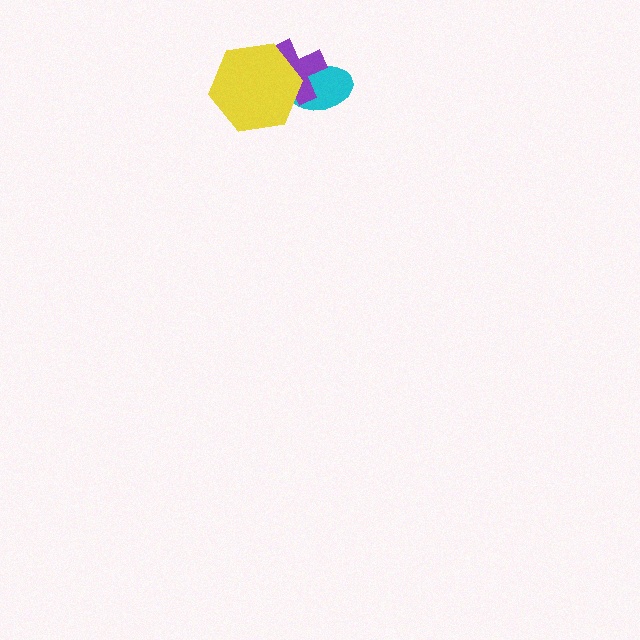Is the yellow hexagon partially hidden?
No, no other shape covers it.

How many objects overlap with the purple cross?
2 objects overlap with the purple cross.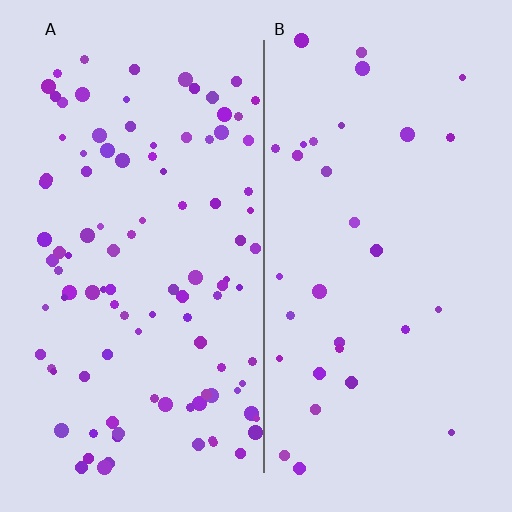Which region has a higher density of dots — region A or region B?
A (the left).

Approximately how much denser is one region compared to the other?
Approximately 3.2× — region A over region B.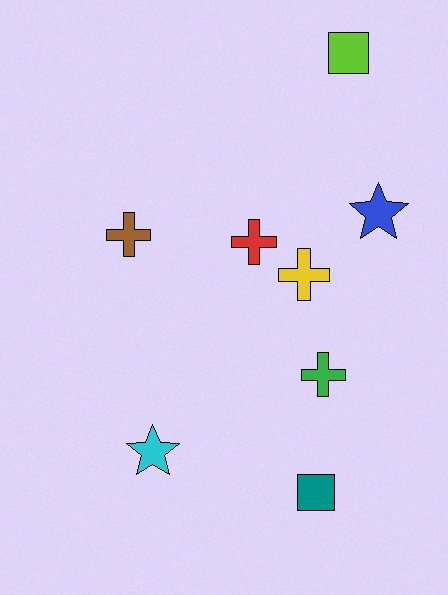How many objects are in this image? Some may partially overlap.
There are 8 objects.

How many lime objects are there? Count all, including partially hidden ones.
There is 1 lime object.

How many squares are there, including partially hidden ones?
There are 2 squares.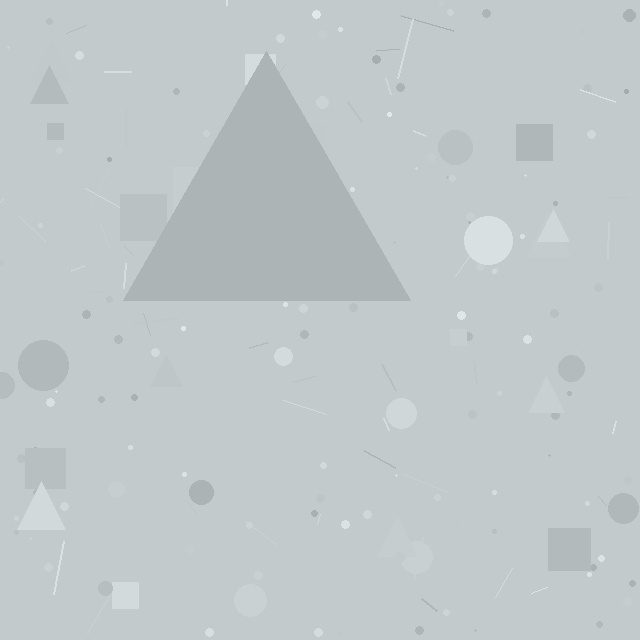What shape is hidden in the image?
A triangle is hidden in the image.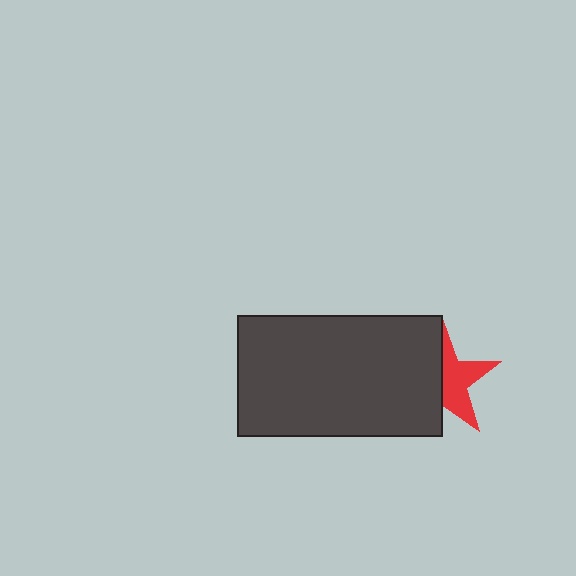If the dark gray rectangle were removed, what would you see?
You would see the complete red star.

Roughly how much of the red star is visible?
About half of it is visible (roughly 48%).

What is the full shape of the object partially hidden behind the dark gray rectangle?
The partially hidden object is a red star.